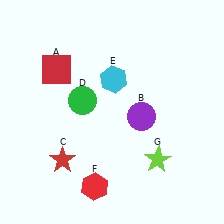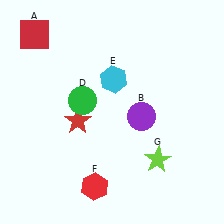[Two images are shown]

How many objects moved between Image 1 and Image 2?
2 objects moved between the two images.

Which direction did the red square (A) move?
The red square (A) moved up.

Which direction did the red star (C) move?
The red star (C) moved up.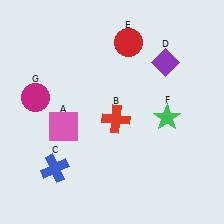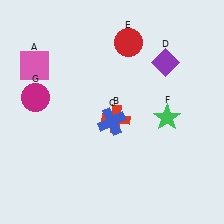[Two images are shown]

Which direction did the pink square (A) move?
The pink square (A) moved up.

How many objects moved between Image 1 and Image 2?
2 objects moved between the two images.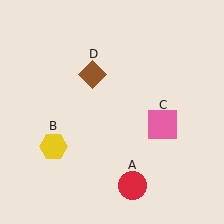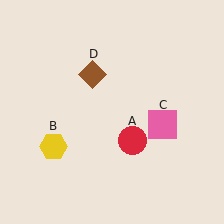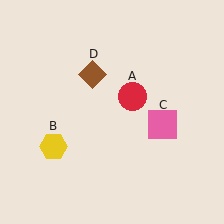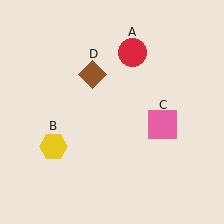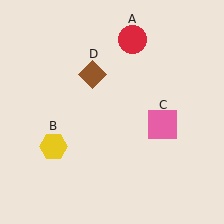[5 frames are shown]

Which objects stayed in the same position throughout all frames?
Yellow hexagon (object B) and pink square (object C) and brown diamond (object D) remained stationary.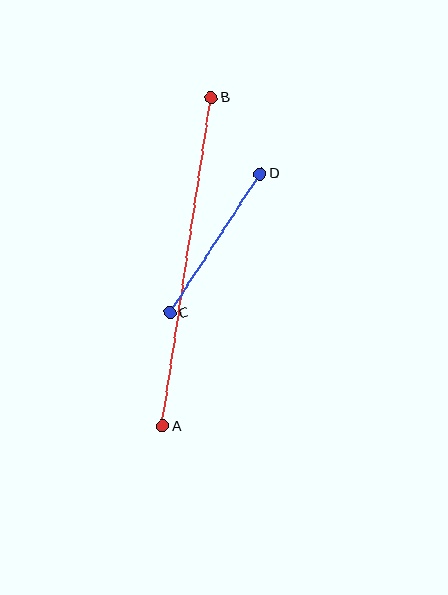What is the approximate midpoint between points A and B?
The midpoint is at approximately (187, 262) pixels.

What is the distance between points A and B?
The distance is approximately 332 pixels.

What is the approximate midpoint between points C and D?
The midpoint is at approximately (215, 243) pixels.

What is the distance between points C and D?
The distance is approximately 166 pixels.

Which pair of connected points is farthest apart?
Points A and B are farthest apart.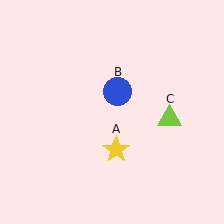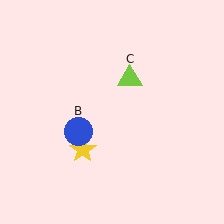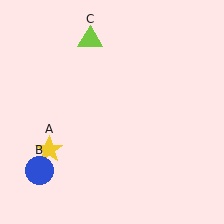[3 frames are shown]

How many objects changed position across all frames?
3 objects changed position: yellow star (object A), blue circle (object B), lime triangle (object C).